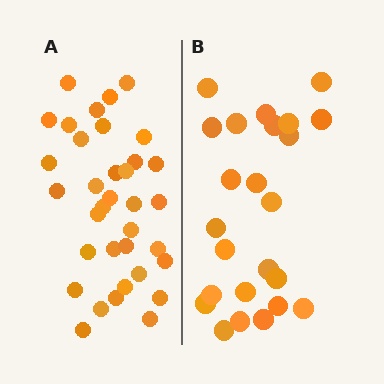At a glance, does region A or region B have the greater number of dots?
Region A (the left region) has more dots.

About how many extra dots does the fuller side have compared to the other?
Region A has roughly 12 or so more dots than region B.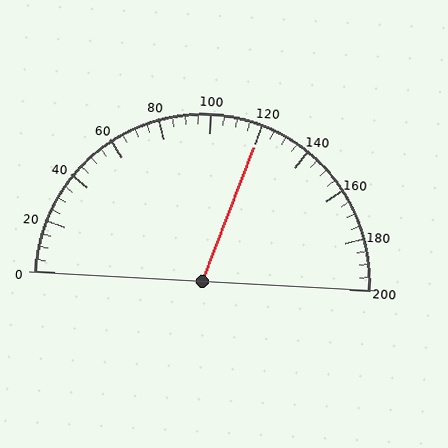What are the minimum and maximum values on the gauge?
The gauge ranges from 0 to 200.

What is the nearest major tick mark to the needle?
The nearest major tick mark is 120.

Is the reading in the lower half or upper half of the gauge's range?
The reading is in the upper half of the range (0 to 200).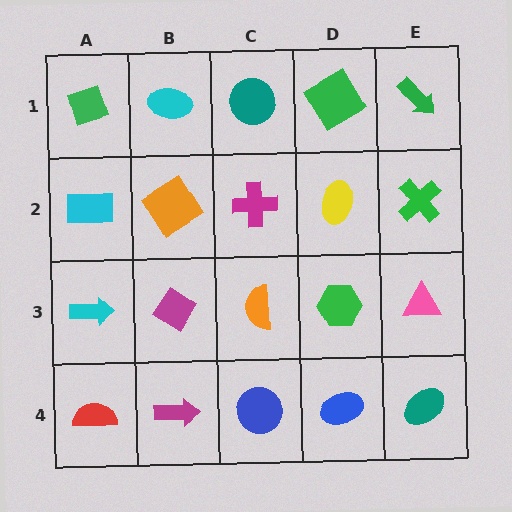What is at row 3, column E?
A pink triangle.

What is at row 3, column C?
An orange semicircle.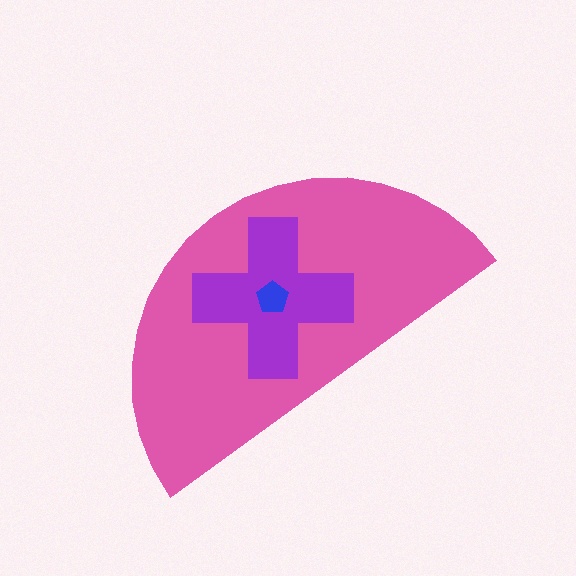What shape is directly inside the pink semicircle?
The purple cross.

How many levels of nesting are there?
3.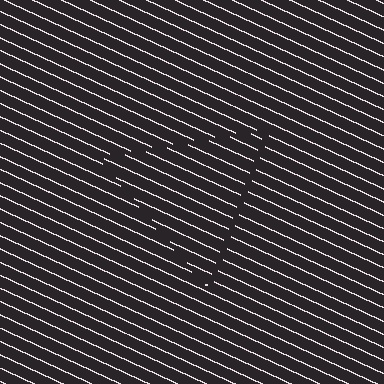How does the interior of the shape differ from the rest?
The interior of the shape contains the same grating, shifted by half a period — the contour is defined by the phase discontinuity where line-ends from the inner and outer gratings abut.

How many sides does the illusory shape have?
3 sides — the line-ends trace a triangle.